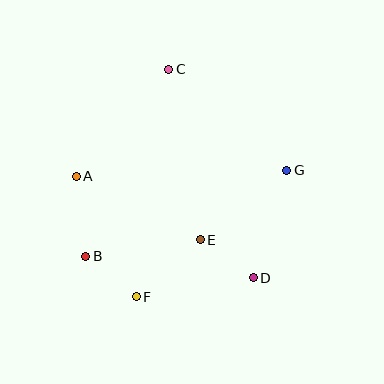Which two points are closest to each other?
Points B and F are closest to each other.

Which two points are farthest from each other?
Points C and F are farthest from each other.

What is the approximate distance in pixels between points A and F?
The distance between A and F is approximately 134 pixels.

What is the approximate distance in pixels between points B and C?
The distance between B and C is approximately 205 pixels.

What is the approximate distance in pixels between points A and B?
The distance between A and B is approximately 80 pixels.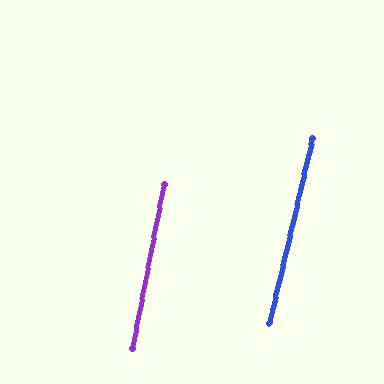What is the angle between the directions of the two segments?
Approximately 2 degrees.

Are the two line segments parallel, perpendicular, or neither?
Parallel — their directions differ by only 1.8°.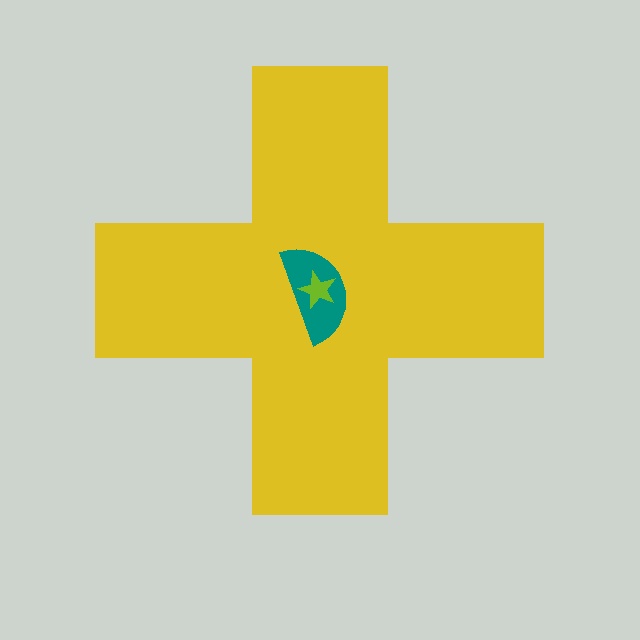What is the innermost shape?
The lime star.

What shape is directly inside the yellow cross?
The teal semicircle.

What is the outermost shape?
The yellow cross.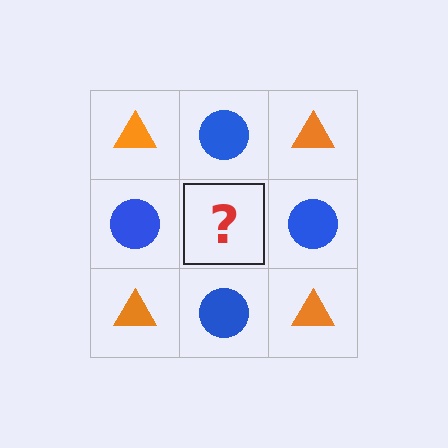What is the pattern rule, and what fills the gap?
The rule is that it alternates orange triangle and blue circle in a checkerboard pattern. The gap should be filled with an orange triangle.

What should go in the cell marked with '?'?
The missing cell should contain an orange triangle.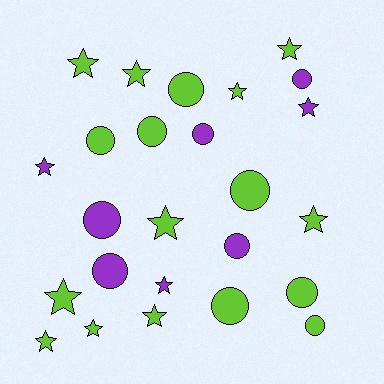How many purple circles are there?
There are 5 purple circles.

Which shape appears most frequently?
Star, with 13 objects.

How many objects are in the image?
There are 25 objects.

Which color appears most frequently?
Lime, with 17 objects.